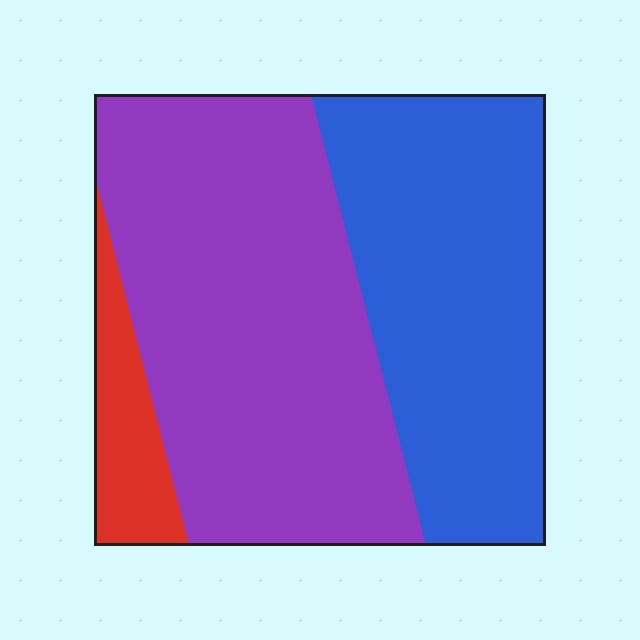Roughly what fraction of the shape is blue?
Blue takes up about two fifths (2/5) of the shape.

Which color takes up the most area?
Purple, at roughly 50%.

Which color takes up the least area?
Red, at roughly 10%.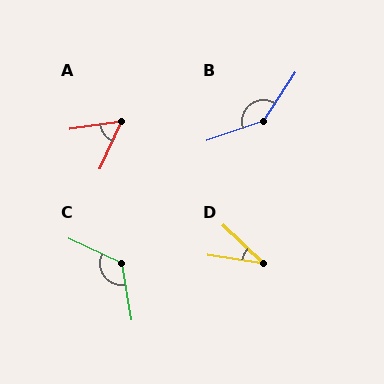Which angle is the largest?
B, at approximately 142 degrees.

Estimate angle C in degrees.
Approximately 124 degrees.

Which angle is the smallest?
D, at approximately 35 degrees.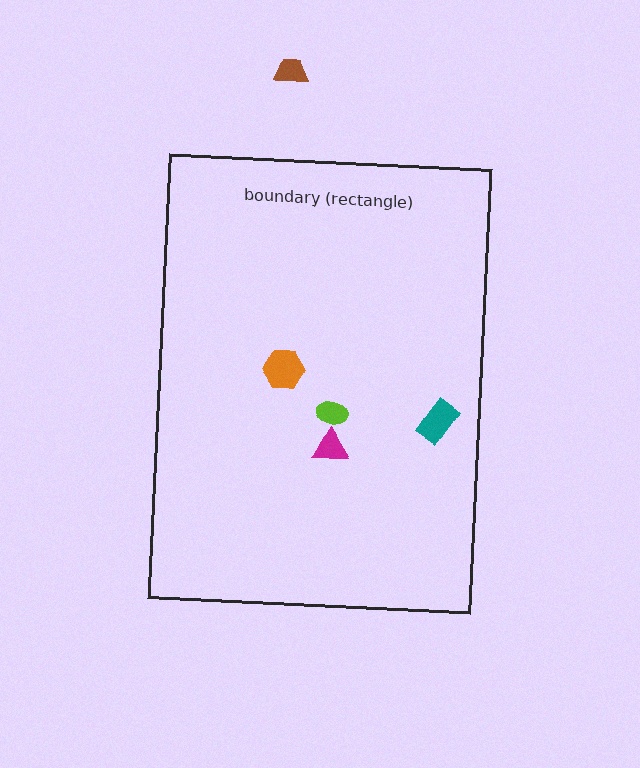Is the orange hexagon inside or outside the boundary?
Inside.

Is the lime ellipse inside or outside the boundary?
Inside.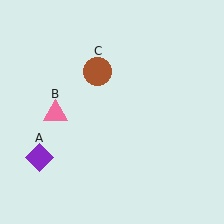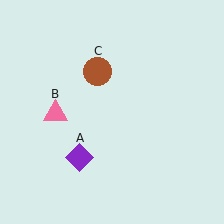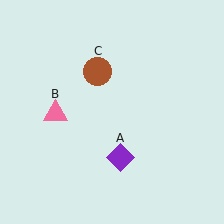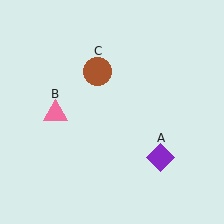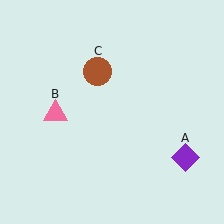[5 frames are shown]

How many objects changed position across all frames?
1 object changed position: purple diamond (object A).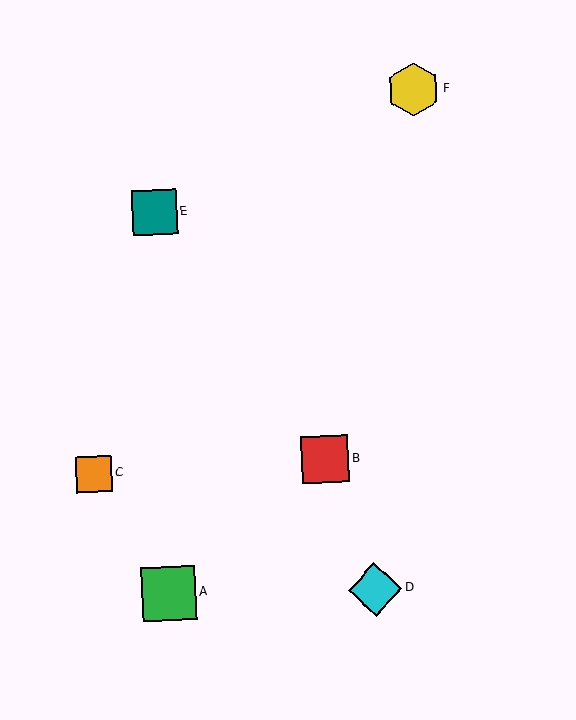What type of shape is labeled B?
Shape B is a red square.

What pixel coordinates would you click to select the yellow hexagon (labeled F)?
Click at (414, 89) to select the yellow hexagon F.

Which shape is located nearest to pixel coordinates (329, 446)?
The red square (labeled B) at (325, 459) is nearest to that location.